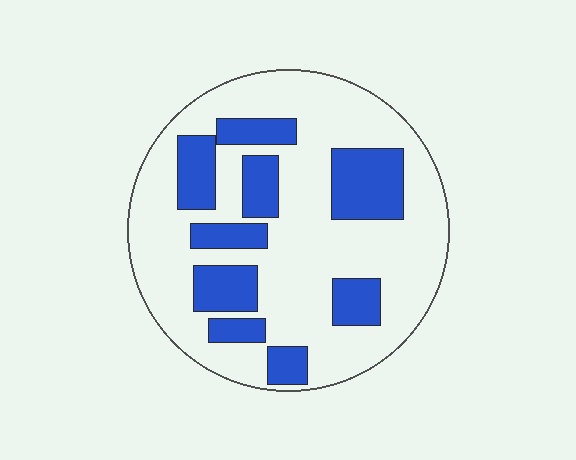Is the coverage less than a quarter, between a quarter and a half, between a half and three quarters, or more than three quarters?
Between a quarter and a half.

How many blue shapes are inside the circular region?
9.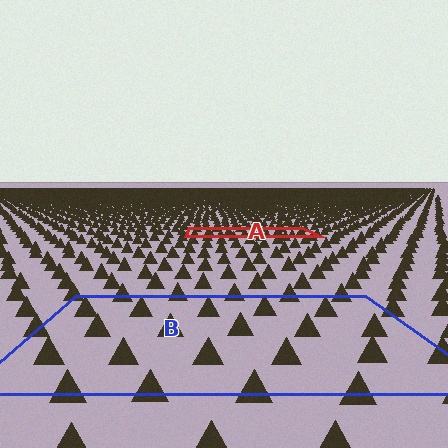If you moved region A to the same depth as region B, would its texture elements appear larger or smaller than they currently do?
They would appear larger. At a closer depth, the same texture elements are projected at a bigger on-screen size.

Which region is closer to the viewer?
Region B is closer. The texture elements there are larger and more spread out.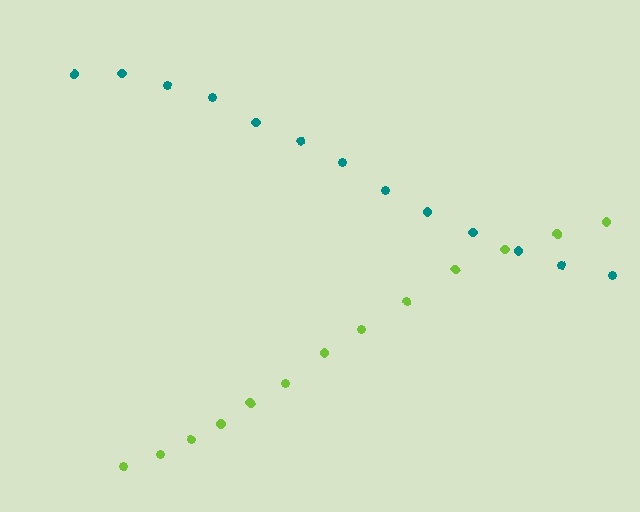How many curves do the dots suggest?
There are 2 distinct paths.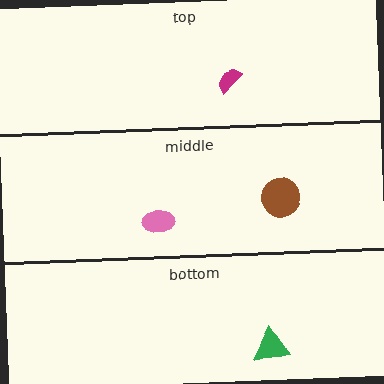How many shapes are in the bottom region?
1.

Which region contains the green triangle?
The bottom region.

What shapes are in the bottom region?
The green triangle.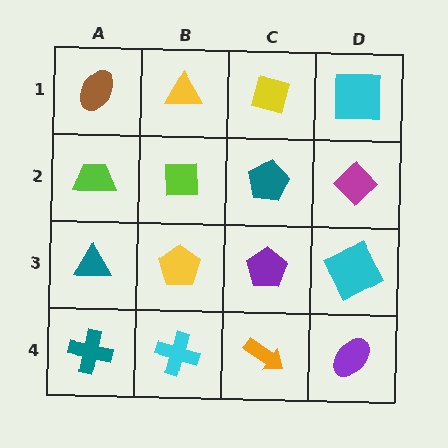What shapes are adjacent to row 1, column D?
A magenta diamond (row 2, column D), a yellow square (row 1, column C).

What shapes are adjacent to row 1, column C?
A teal pentagon (row 2, column C), a yellow triangle (row 1, column B), a cyan square (row 1, column D).